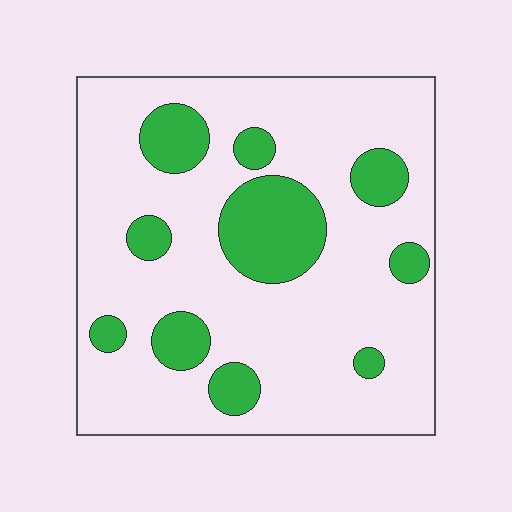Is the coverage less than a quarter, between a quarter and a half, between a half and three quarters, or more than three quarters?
Less than a quarter.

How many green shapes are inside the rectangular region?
10.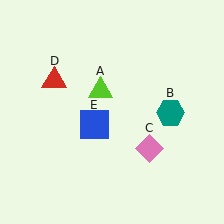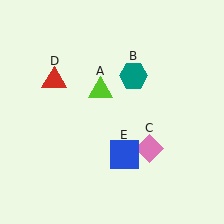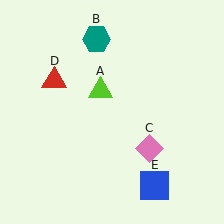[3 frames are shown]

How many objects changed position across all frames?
2 objects changed position: teal hexagon (object B), blue square (object E).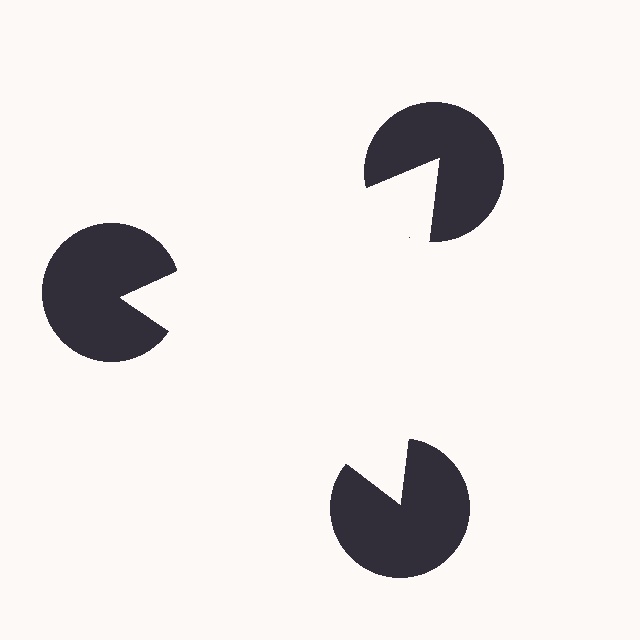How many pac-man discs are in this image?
There are 3 — one at each vertex of the illusory triangle.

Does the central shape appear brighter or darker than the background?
It typically appears slightly brighter than the background, even though no actual brightness change is drawn.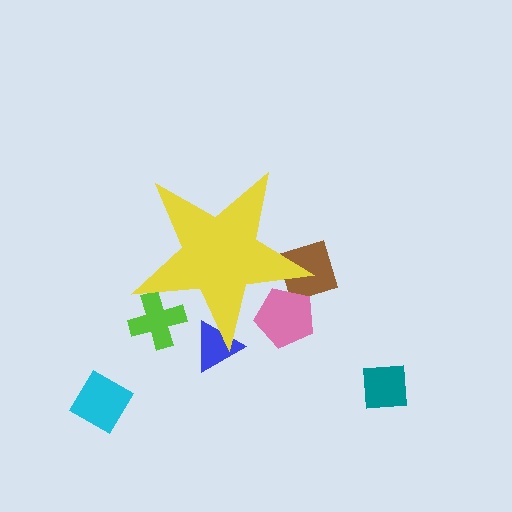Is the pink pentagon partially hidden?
Yes, the pink pentagon is partially hidden behind the yellow star.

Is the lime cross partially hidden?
Yes, the lime cross is partially hidden behind the yellow star.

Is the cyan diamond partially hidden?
No, the cyan diamond is fully visible.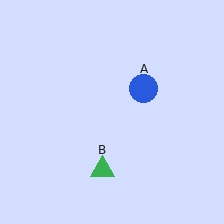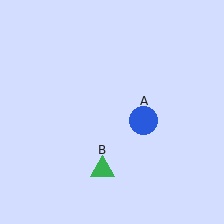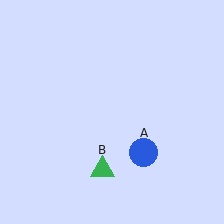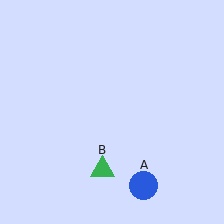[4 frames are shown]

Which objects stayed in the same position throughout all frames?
Green triangle (object B) remained stationary.